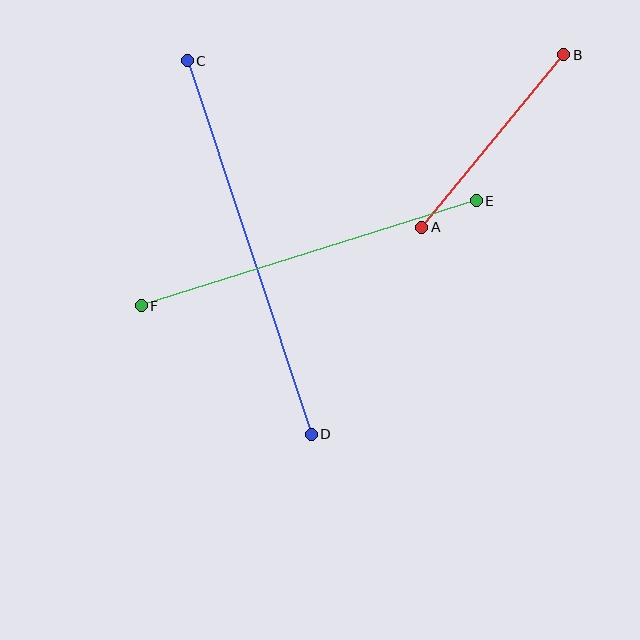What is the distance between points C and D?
The distance is approximately 394 pixels.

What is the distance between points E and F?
The distance is approximately 351 pixels.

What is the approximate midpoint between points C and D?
The midpoint is at approximately (249, 248) pixels.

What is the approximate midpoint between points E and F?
The midpoint is at approximately (309, 253) pixels.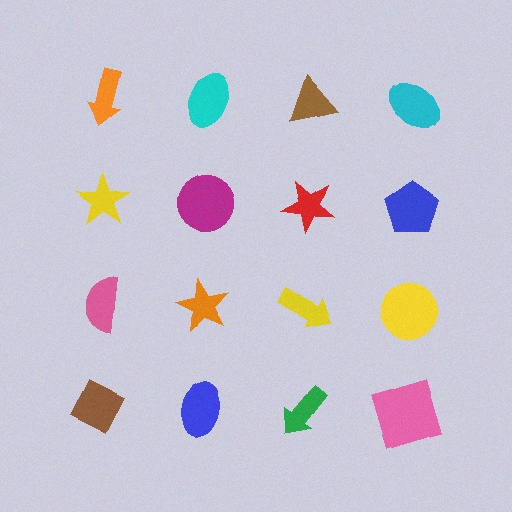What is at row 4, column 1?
A brown diamond.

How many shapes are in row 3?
4 shapes.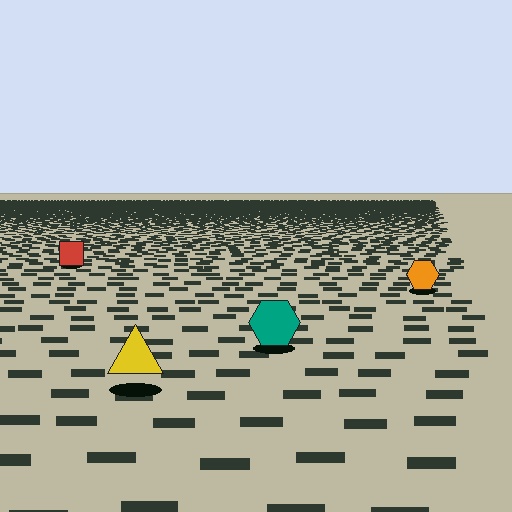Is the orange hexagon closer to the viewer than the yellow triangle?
No. The yellow triangle is closer — you can tell from the texture gradient: the ground texture is coarser near it.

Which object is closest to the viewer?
The yellow triangle is closest. The texture marks near it are larger and more spread out.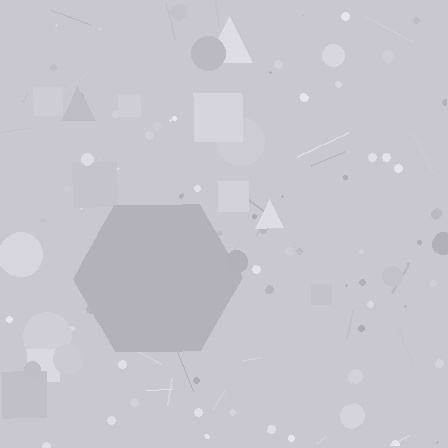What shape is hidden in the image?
A hexagon is hidden in the image.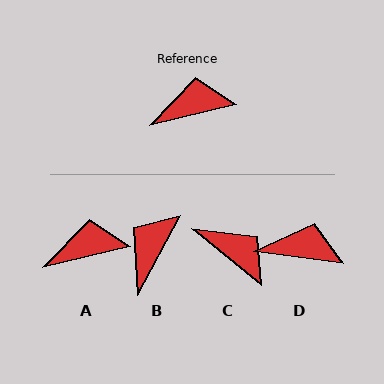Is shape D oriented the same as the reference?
No, it is off by about 22 degrees.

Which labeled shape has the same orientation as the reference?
A.